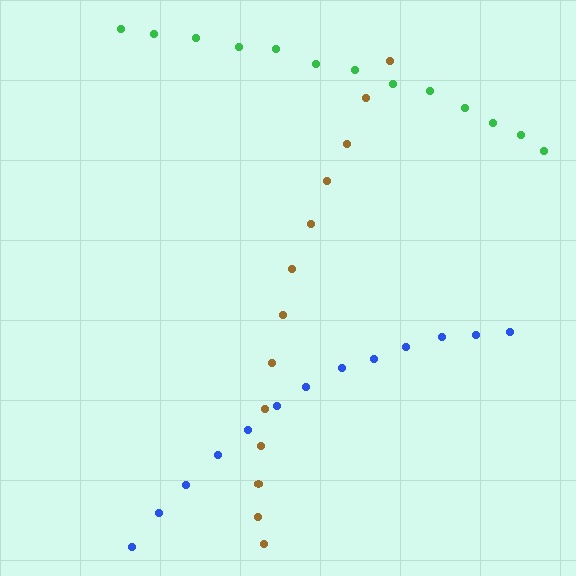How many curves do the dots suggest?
There are 3 distinct paths.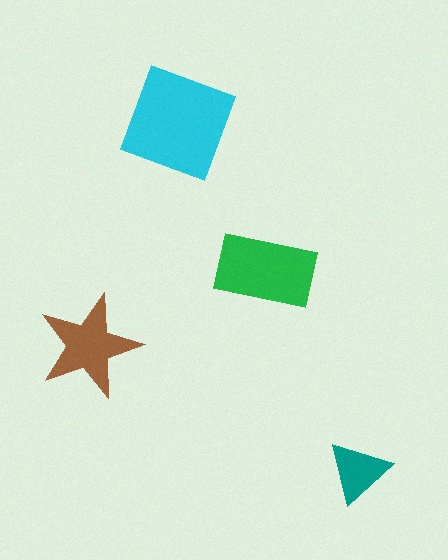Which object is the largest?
The cyan square.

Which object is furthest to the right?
The teal triangle is rightmost.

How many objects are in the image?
There are 4 objects in the image.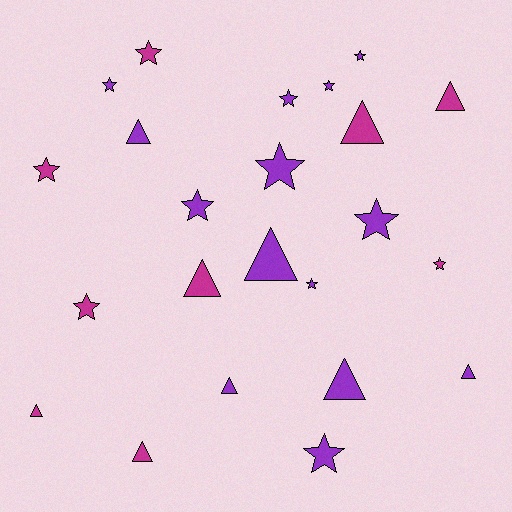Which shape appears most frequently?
Star, with 13 objects.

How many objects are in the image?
There are 23 objects.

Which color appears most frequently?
Purple, with 14 objects.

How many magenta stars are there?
There are 4 magenta stars.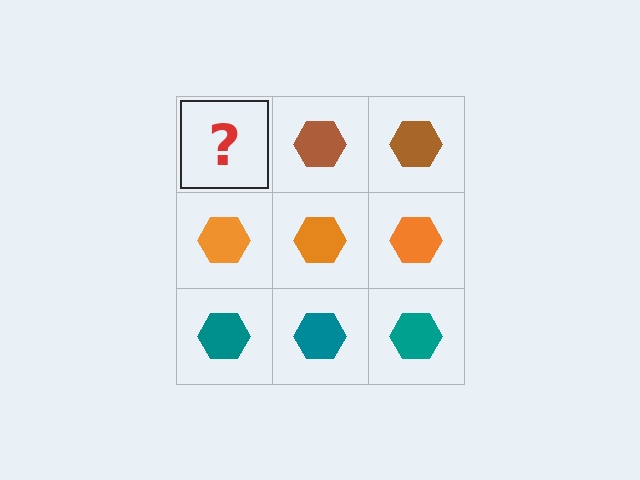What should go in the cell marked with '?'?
The missing cell should contain a brown hexagon.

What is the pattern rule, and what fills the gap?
The rule is that each row has a consistent color. The gap should be filled with a brown hexagon.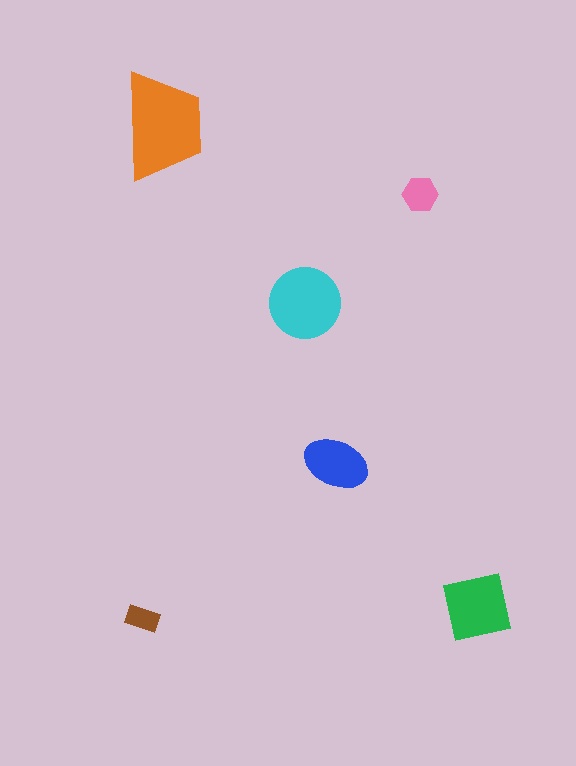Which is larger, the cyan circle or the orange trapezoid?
The orange trapezoid.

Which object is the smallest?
The brown rectangle.